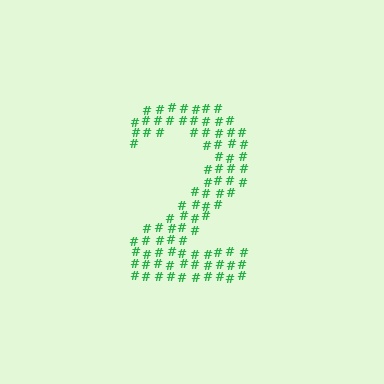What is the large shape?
The large shape is the digit 2.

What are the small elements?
The small elements are hash symbols.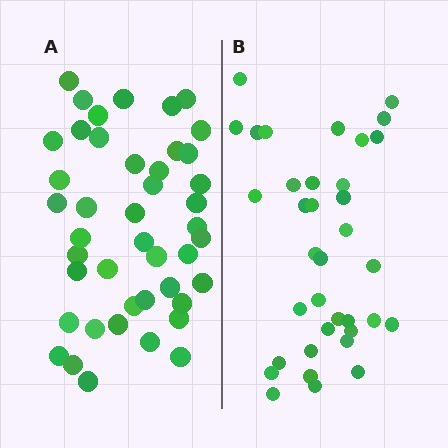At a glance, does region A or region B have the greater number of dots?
Region A (the left region) has more dots.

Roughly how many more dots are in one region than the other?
Region A has roughly 8 or so more dots than region B.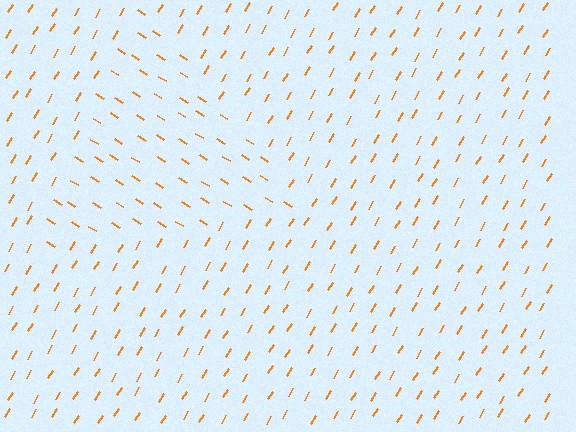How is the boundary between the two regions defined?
The boundary is defined purely by a change in line orientation (approximately 89 degrees difference). All lines are the same color and thickness.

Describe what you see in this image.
The image is filled with small orange line segments. A triangle region in the image has lines oriented differently from the surrounding lines, creating a visible texture boundary.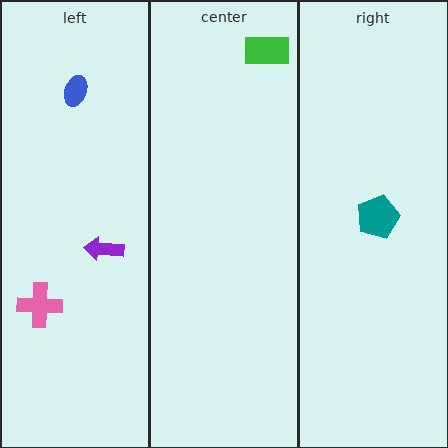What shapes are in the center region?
The green rectangle.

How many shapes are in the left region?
3.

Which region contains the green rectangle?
The center region.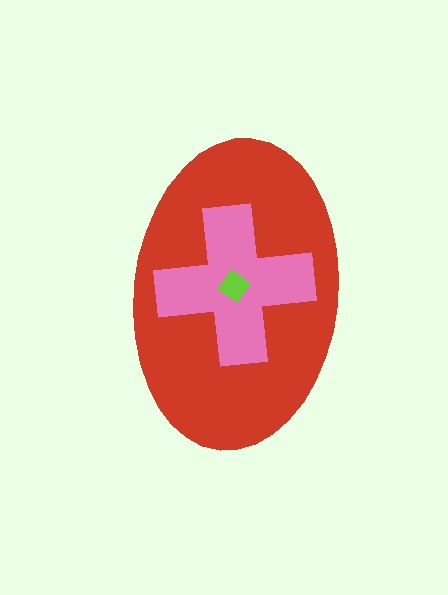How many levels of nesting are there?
3.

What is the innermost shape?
The lime diamond.